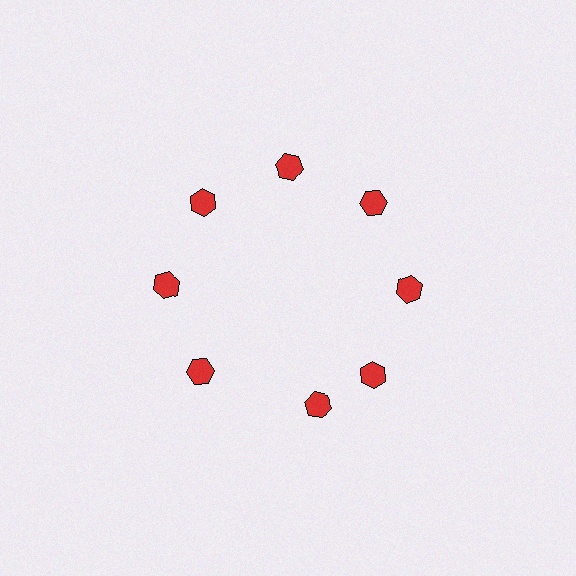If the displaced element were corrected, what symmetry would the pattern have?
It would have 8-fold rotational symmetry — the pattern would map onto itself every 45 degrees.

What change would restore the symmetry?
The symmetry would be restored by rotating it back into even spacing with its neighbors so that all 8 hexagons sit at equal angles and equal distance from the center.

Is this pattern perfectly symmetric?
No. The 8 red hexagons are arranged in a ring, but one element near the 6 o'clock position is rotated out of alignment along the ring, breaking the 8-fold rotational symmetry.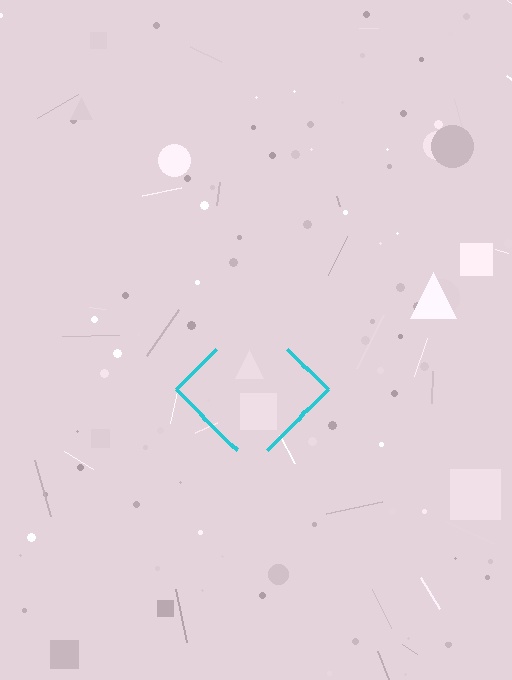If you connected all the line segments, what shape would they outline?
They would outline a diamond.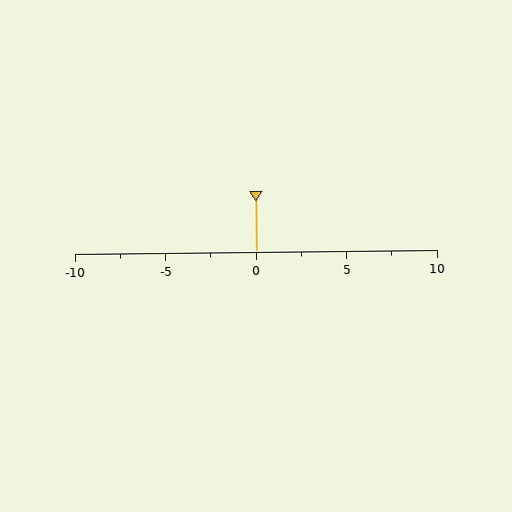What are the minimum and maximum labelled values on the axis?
The axis runs from -10 to 10.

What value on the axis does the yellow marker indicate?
The marker indicates approximately 0.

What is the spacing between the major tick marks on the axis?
The major ticks are spaced 5 apart.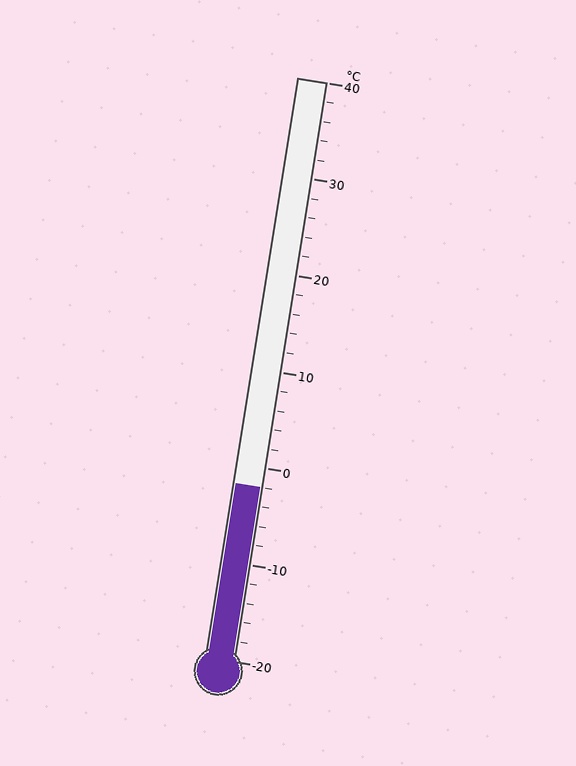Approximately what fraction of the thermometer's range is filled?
The thermometer is filled to approximately 30% of its range.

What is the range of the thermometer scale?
The thermometer scale ranges from -20°C to 40°C.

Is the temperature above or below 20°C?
The temperature is below 20°C.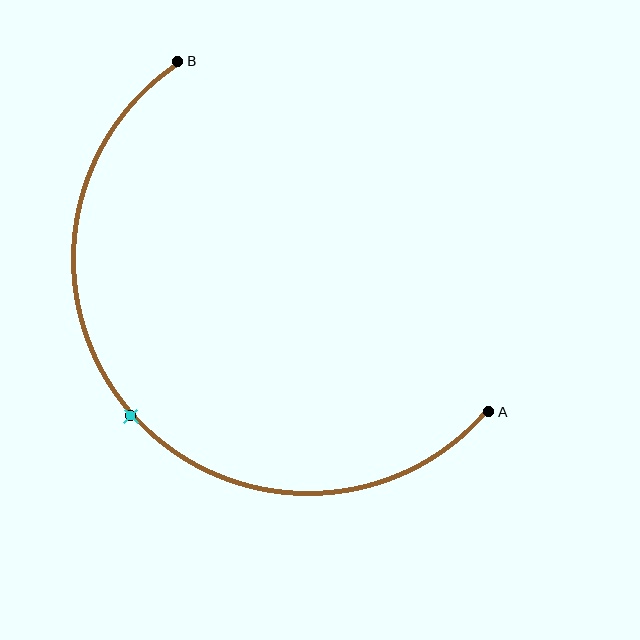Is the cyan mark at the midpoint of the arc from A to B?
Yes. The cyan mark lies on the arc at equal arc-length from both A and B — it is the arc midpoint.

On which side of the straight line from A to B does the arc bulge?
The arc bulges below and to the left of the straight line connecting A and B.